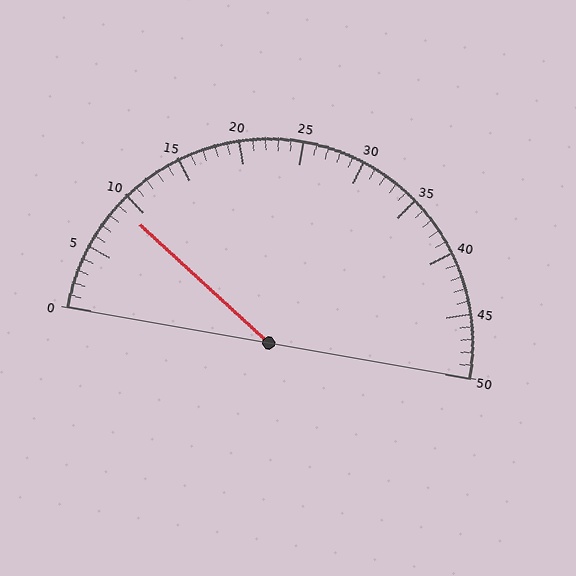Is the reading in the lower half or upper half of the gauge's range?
The reading is in the lower half of the range (0 to 50).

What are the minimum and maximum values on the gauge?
The gauge ranges from 0 to 50.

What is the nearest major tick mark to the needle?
The nearest major tick mark is 10.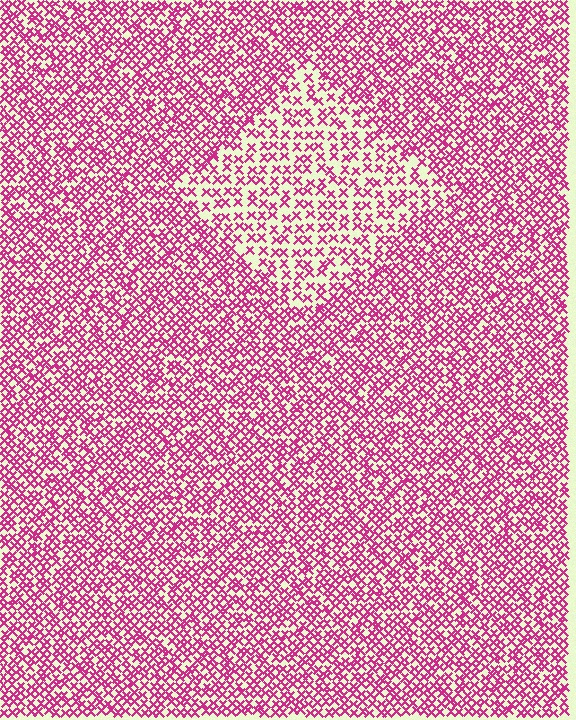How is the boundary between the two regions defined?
The boundary is defined by a change in element density (approximately 1.8x ratio). All elements are the same color, size, and shape.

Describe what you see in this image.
The image contains small magenta elements arranged at two different densities. A diamond-shaped region is visible where the elements are less densely packed than the surrounding area.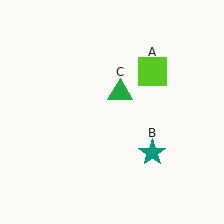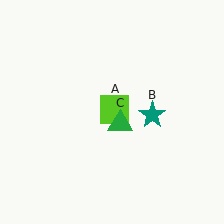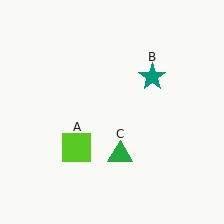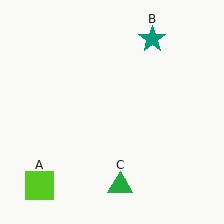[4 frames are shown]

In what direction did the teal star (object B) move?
The teal star (object B) moved up.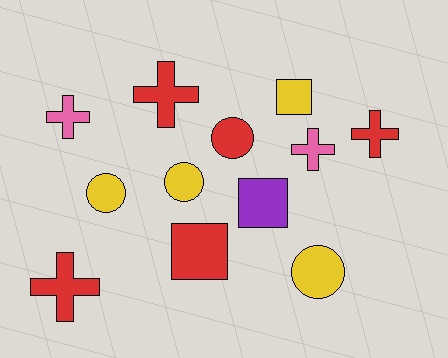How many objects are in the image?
There are 12 objects.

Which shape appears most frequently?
Cross, with 5 objects.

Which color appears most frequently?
Red, with 5 objects.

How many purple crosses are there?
There are no purple crosses.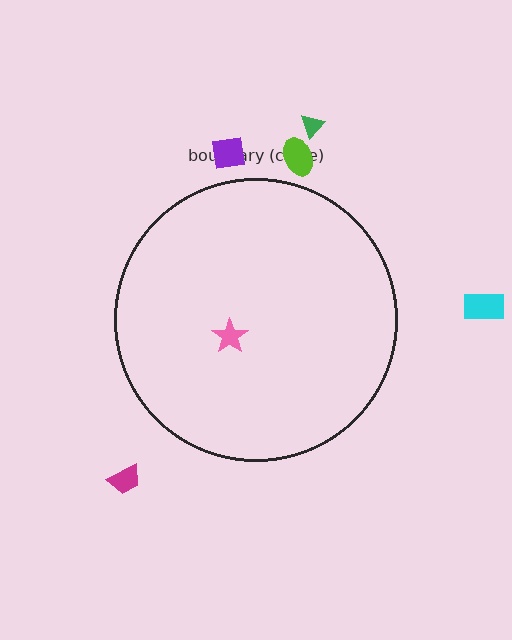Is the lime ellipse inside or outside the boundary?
Outside.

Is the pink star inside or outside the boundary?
Inside.